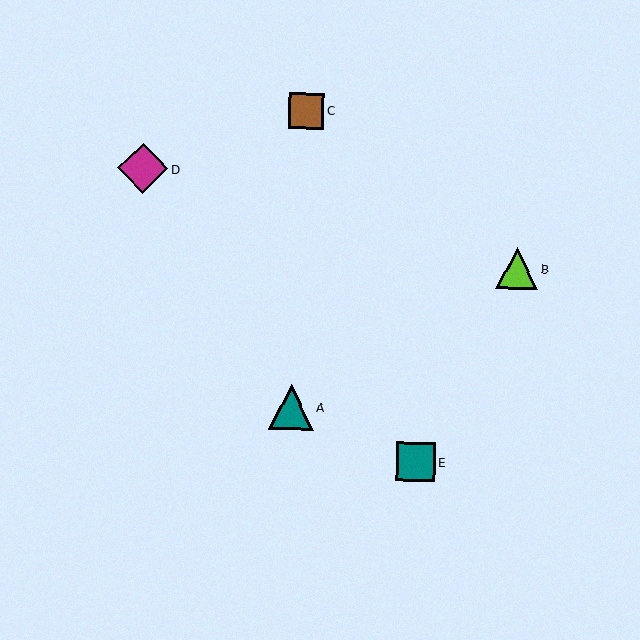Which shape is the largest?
The magenta diamond (labeled D) is the largest.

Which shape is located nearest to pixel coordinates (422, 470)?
The teal square (labeled E) at (416, 462) is nearest to that location.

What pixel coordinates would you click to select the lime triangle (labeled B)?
Click at (517, 268) to select the lime triangle B.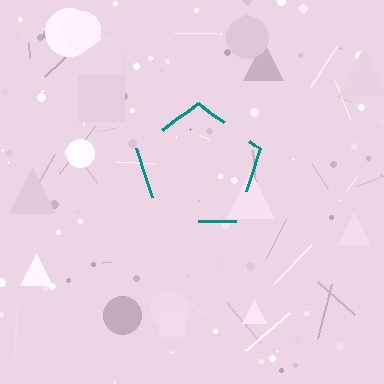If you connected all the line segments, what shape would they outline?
They would outline a pentagon.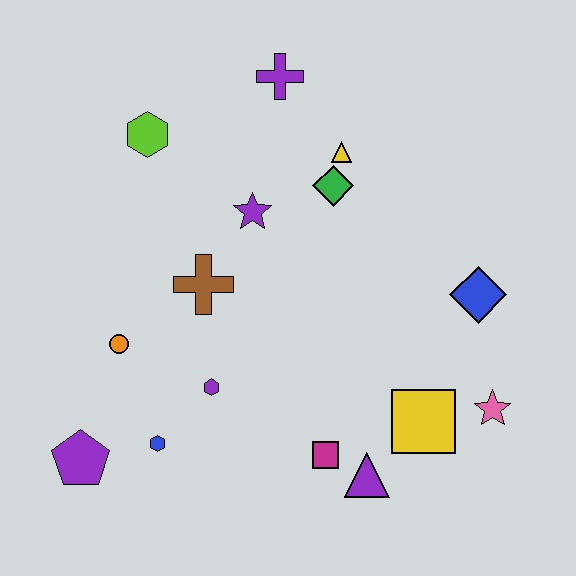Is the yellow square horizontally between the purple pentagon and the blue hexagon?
No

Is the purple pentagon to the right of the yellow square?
No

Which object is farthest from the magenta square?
The purple cross is farthest from the magenta square.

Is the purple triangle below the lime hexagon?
Yes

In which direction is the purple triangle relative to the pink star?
The purple triangle is to the left of the pink star.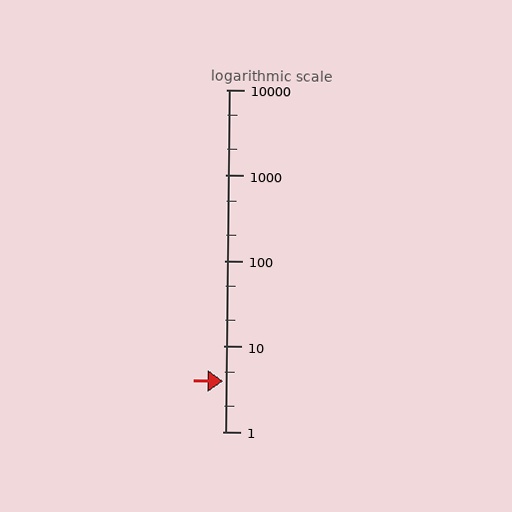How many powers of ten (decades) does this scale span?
The scale spans 4 decades, from 1 to 10000.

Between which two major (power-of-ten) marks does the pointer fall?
The pointer is between 1 and 10.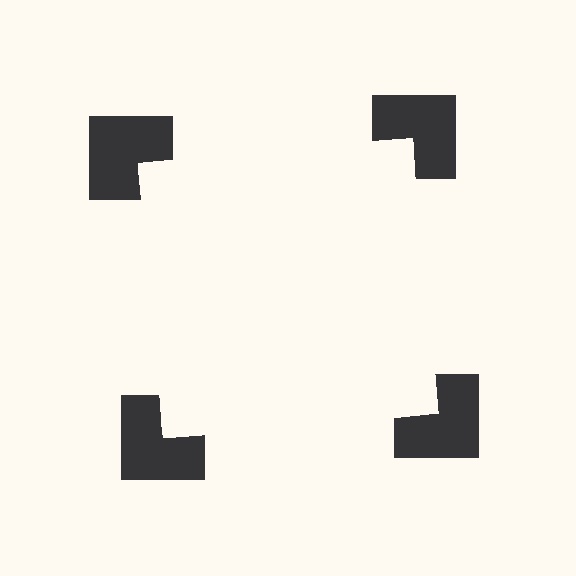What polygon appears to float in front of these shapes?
An illusory square — its edges are inferred from the aligned wedge cuts in the notched squares, not physically drawn.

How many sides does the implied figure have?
4 sides.